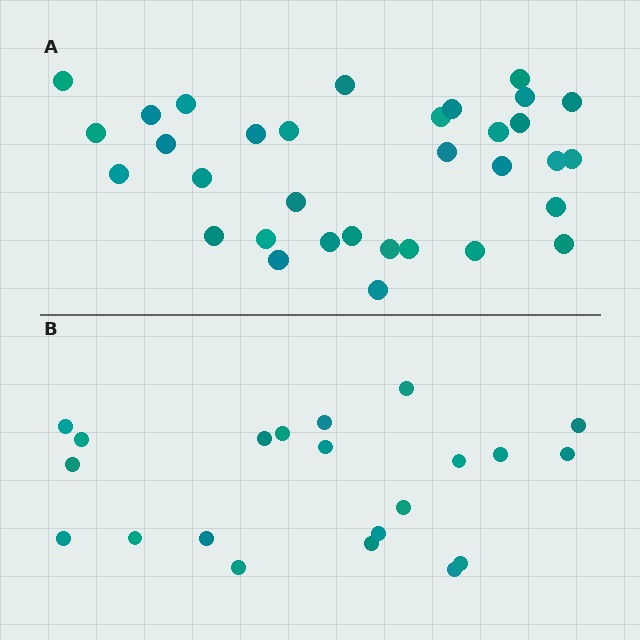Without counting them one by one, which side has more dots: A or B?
Region A (the top region) has more dots.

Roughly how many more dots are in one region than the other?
Region A has roughly 12 or so more dots than region B.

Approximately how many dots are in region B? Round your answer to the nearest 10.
About 20 dots. (The exact count is 21, which rounds to 20.)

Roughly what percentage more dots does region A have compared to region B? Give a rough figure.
About 55% more.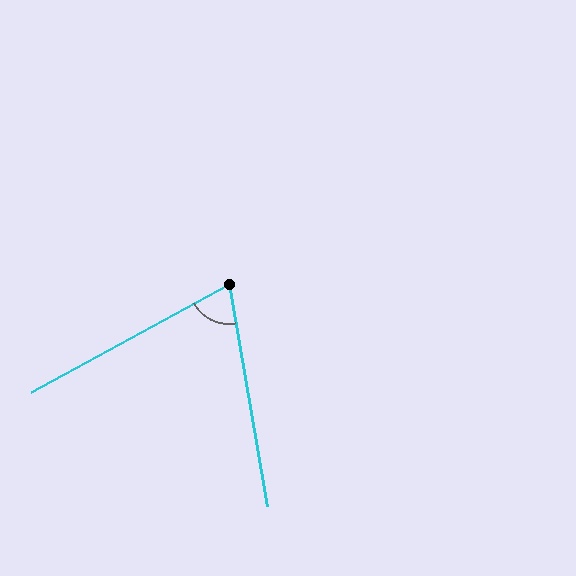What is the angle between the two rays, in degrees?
Approximately 71 degrees.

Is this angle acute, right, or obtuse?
It is acute.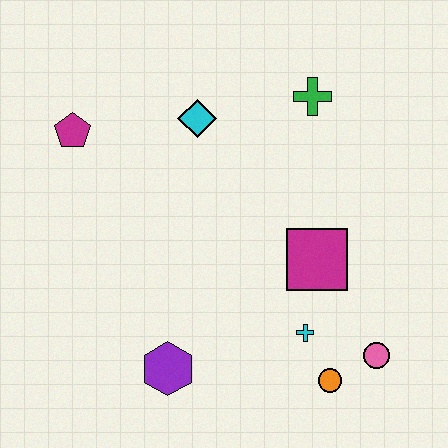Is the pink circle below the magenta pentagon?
Yes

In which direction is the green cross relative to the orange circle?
The green cross is above the orange circle.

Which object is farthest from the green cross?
The purple hexagon is farthest from the green cross.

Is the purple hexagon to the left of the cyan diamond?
Yes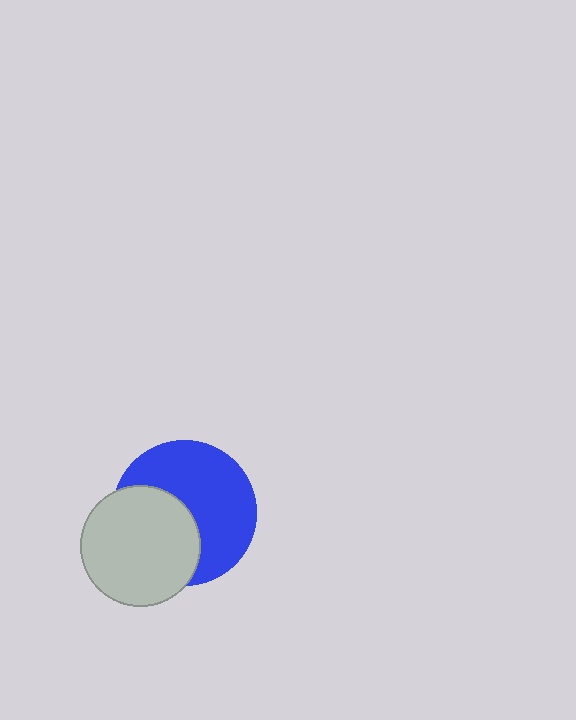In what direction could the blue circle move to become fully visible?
The blue circle could move toward the upper-right. That would shift it out from behind the light gray circle entirely.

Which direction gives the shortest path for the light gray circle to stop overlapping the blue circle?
Moving toward the lower-left gives the shortest separation.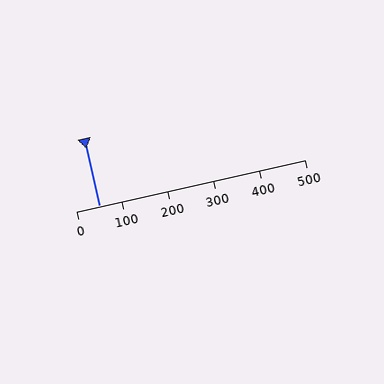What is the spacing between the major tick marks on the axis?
The major ticks are spaced 100 apart.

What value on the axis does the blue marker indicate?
The marker indicates approximately 50.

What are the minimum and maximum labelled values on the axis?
The axis runs from 0 to 500.